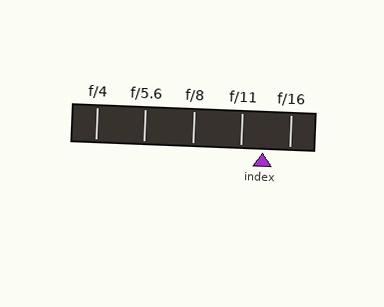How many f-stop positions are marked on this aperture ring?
There are 5 f-stop positions marked.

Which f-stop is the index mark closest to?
The index mark is closest to f/11.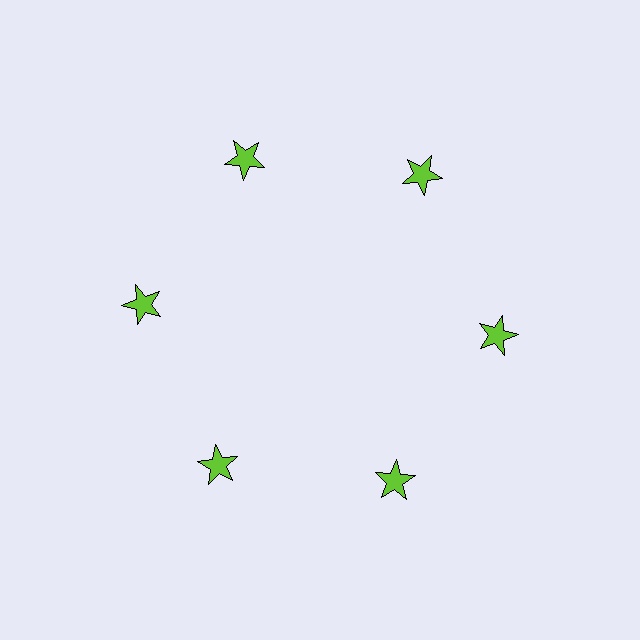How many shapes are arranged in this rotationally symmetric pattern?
There are 6 shapes, arranged in 6 groups of 1.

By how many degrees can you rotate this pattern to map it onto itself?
The pattern maps onto itself every 60 degrees of rotation.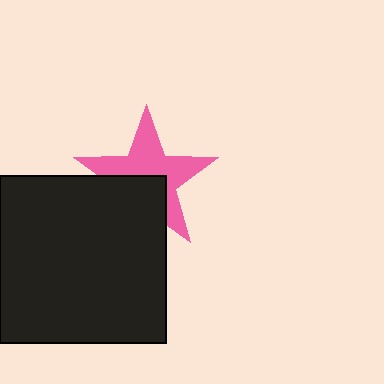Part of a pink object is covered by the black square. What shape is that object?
It is a star.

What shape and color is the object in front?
The object in front is a black square.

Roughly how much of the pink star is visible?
About half of it is visible (roughly 61%).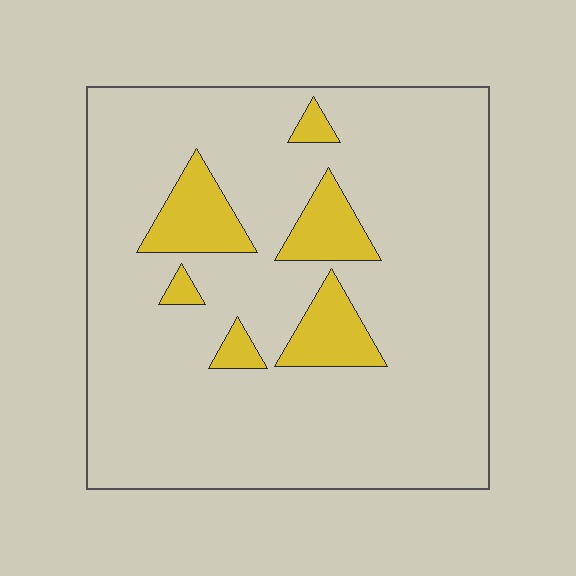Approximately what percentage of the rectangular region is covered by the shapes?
Approximately 15%.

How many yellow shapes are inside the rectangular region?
6.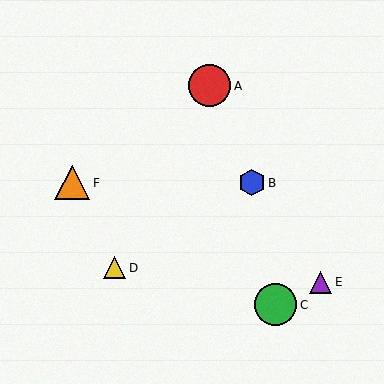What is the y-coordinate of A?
Object A is at y≈86.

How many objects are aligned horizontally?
2 objects (B, F) are aligned horizontally.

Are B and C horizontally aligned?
No, B is at y≈183 and C is at y≈305.